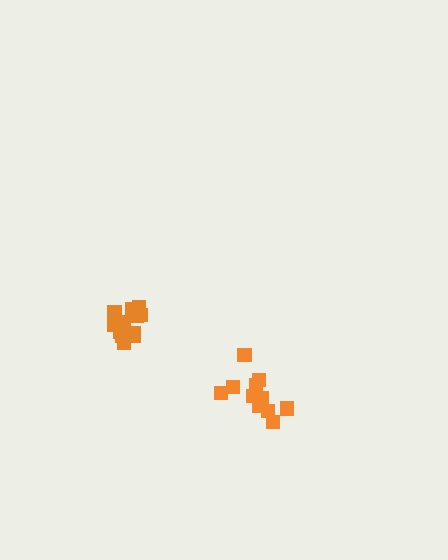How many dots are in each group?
Group 1: 12 dots, Group 2: 11 dots (23 total).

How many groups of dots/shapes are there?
There are 2 groups.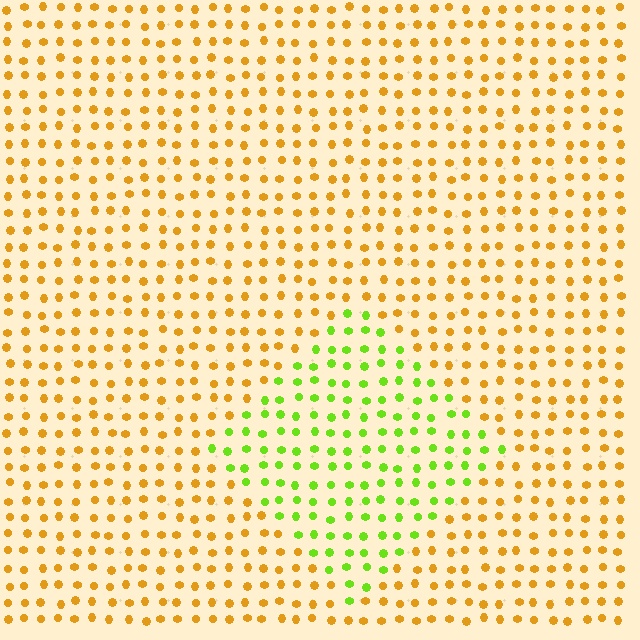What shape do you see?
I see a diamond.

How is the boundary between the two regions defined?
The boundary is defined purely by a slight shift in hue (about 58 degrees). Spacing, size, and orientation are identical on both sides.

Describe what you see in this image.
The image is filled with small orange elements in a uniform arrangement. A diamond-shaped region is visible where the elements are tinted to a slightly different hue, forming a subtle color boundary.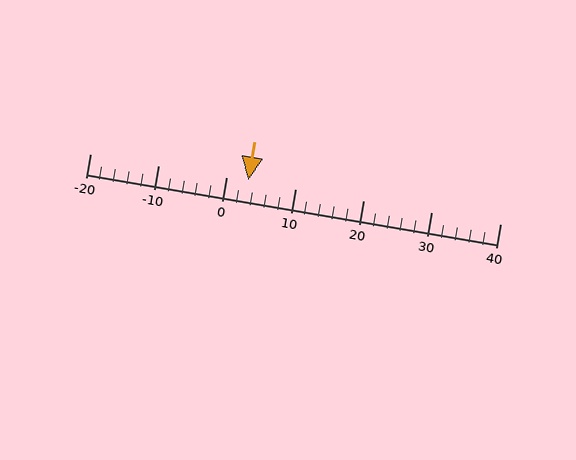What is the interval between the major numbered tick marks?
The major tick marks are spaced 10 units apart.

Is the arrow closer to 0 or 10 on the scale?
The arrow is closer to 0.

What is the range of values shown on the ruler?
The ruler shows values from -20 to 40.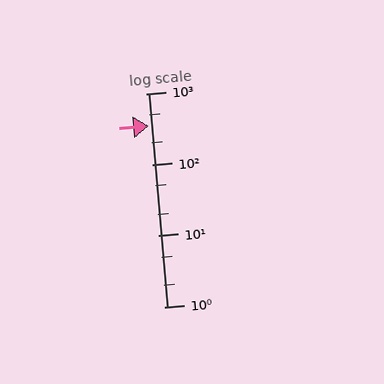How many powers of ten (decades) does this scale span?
The scale spans 3 decades, from 1 to 1000.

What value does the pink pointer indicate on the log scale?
The pointer indicates approximately 350.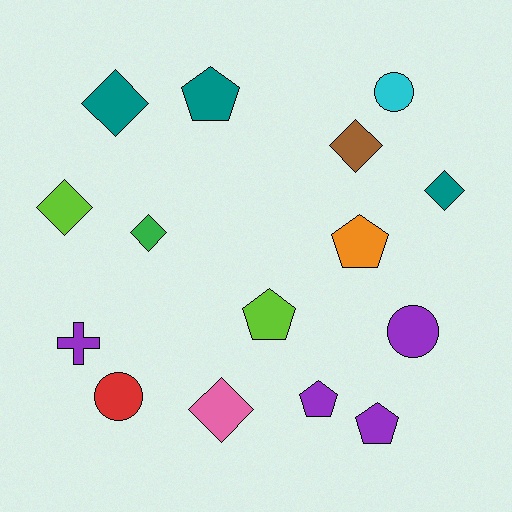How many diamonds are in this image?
There are 6 diamonds.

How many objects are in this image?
There are 15 objects.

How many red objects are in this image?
There is 1 red object.